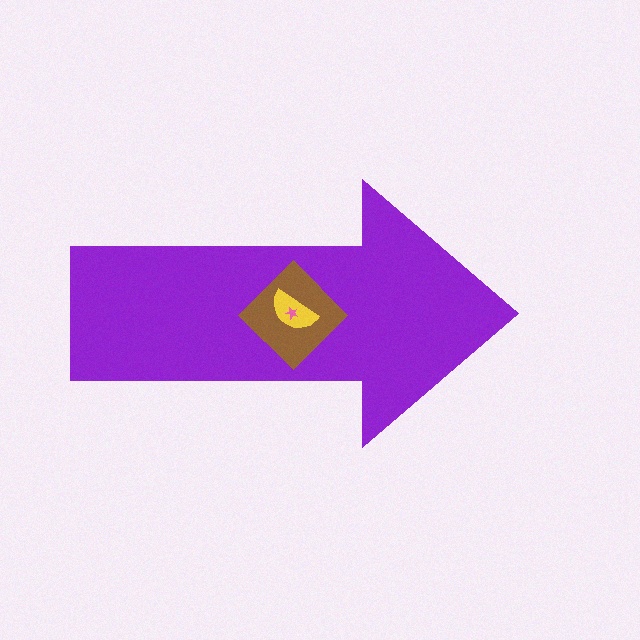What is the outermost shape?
The purple arrow.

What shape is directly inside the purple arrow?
The brown diamond.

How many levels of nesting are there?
4.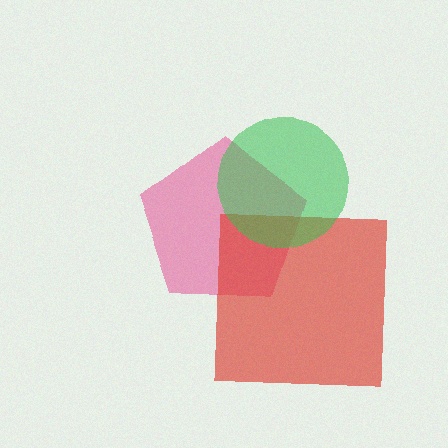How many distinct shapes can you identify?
There are 3 distinct shapes: a pink pentagon, a red square, a green circle.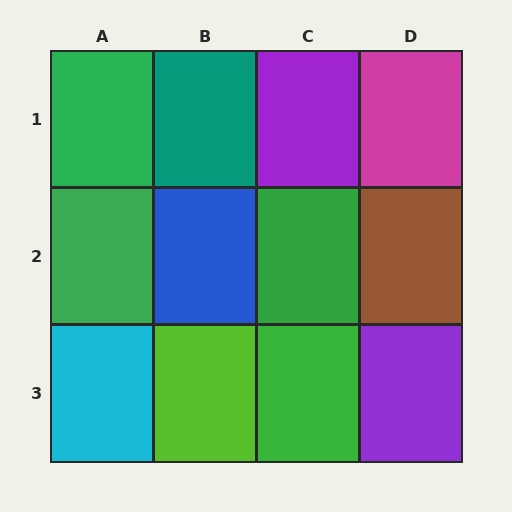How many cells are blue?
1 cell is blue.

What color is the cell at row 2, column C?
Green.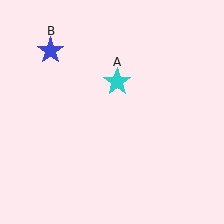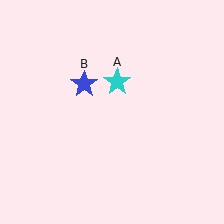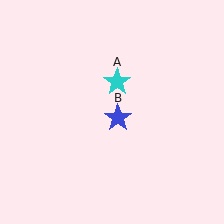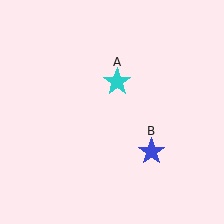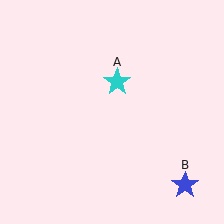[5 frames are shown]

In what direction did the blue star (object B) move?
The blue star (object B) moved down and to the right.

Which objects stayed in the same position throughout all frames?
Cyan star (object A) remained stationary.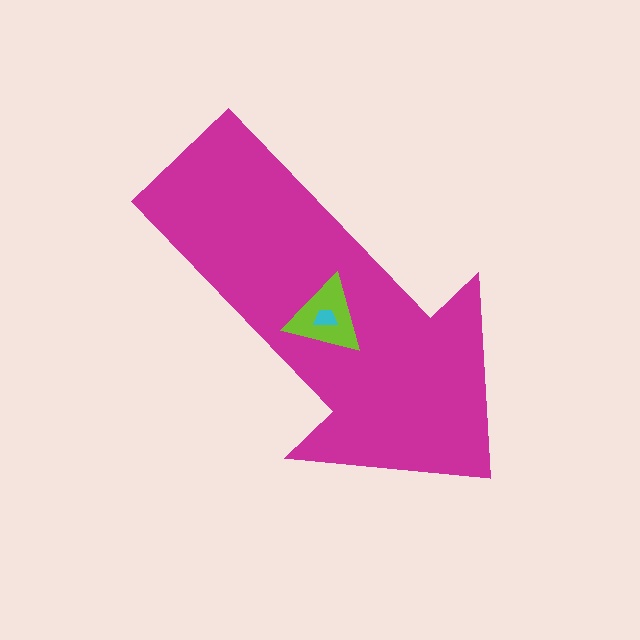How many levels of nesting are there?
3.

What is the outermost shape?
The magenta arrow.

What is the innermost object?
The cyan trapezoid.